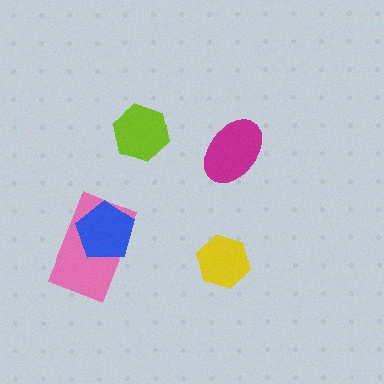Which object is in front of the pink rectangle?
The blue pentagon is in front of the pink rectangle.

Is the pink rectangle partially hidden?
Yes, it is partially covered by another shape.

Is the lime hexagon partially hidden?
No, no other shape covers it.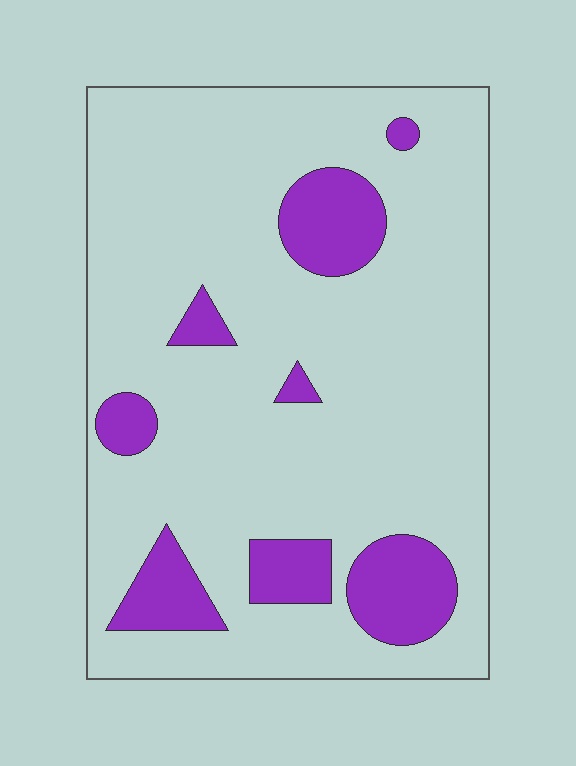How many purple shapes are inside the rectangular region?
8.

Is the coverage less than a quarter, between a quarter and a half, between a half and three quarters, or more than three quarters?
Less than a quarter.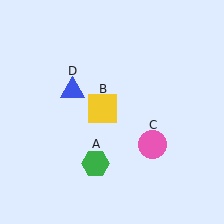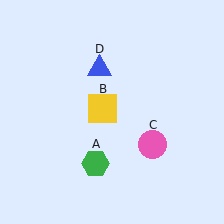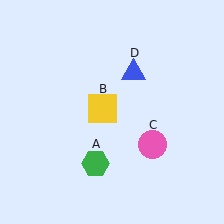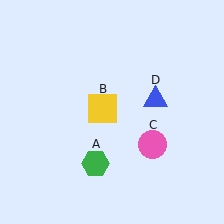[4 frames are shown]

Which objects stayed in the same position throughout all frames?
Green hexagon (object A) and yellow square (object B) and pink circle (object C) remained stationary.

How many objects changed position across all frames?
1 object changed position: blue triangle (object D).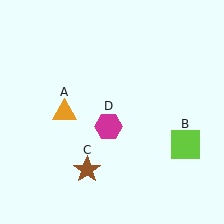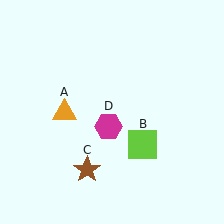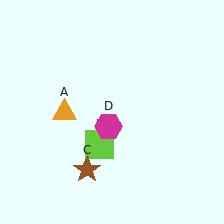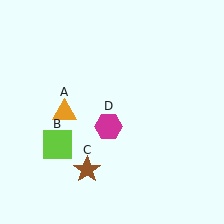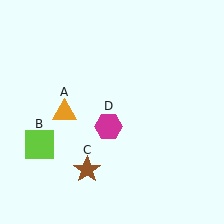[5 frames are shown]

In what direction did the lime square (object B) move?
The lime square (object B) moved left.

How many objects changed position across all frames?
1 object changed position: lime square (object B).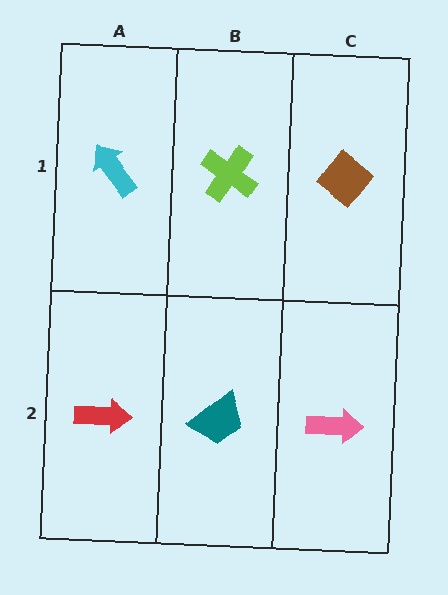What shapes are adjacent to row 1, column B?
A teal trapezoid (row 2, column B), a cyan arrow (row 1, column A), a brown diamond (row 1, column C).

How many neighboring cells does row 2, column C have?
2.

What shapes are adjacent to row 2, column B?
A lime cross (row 1, column B), a red arrow (row 2, column A), a pink arrow (row 2, column C).